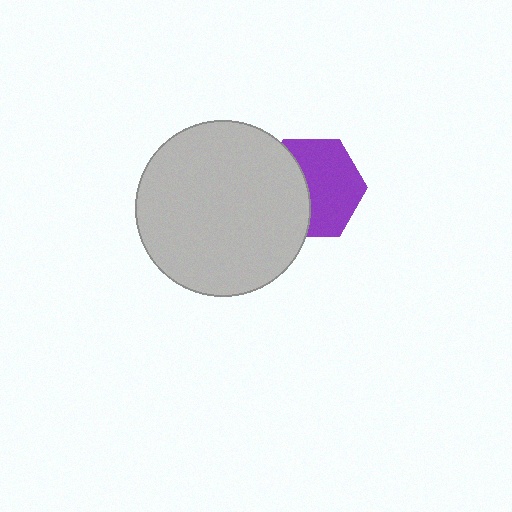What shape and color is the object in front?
The object in front is a light gray circle.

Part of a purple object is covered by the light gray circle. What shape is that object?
It is a hexagon.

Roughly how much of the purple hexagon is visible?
About half of it is visible (roughly 59%).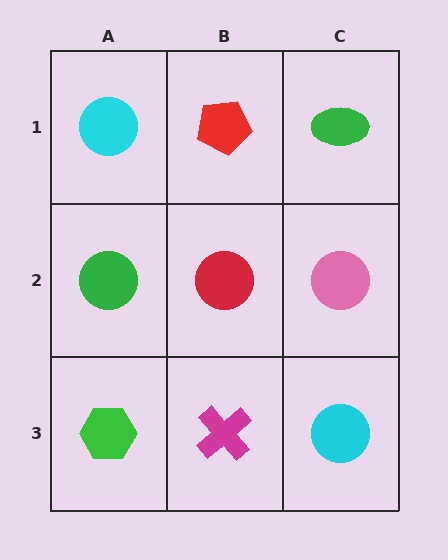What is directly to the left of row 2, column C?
A red circle.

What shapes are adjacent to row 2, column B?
A red pentagon (row 1, column B), a magenta cross (row 3, column B), a green circle (row 2, column A), a pink circle (row 2, column C).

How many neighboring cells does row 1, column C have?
2.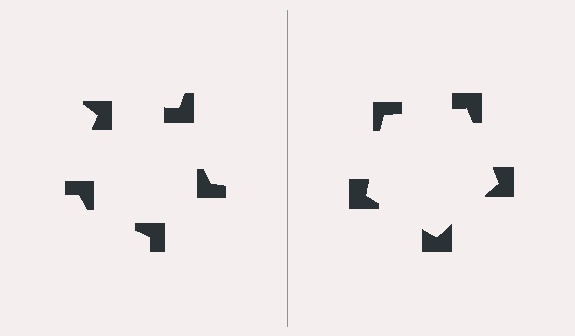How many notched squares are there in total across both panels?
10 — 5 on each side.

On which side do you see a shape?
An illusory pentagon appears on the right side. On the left side the wedge cuts are rotated, so no coherent shape forms.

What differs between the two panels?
The notched squares are positioned identically on both sides; only the wedge orientations differ. On the right they align to a pentagon; on the left they are misaligned.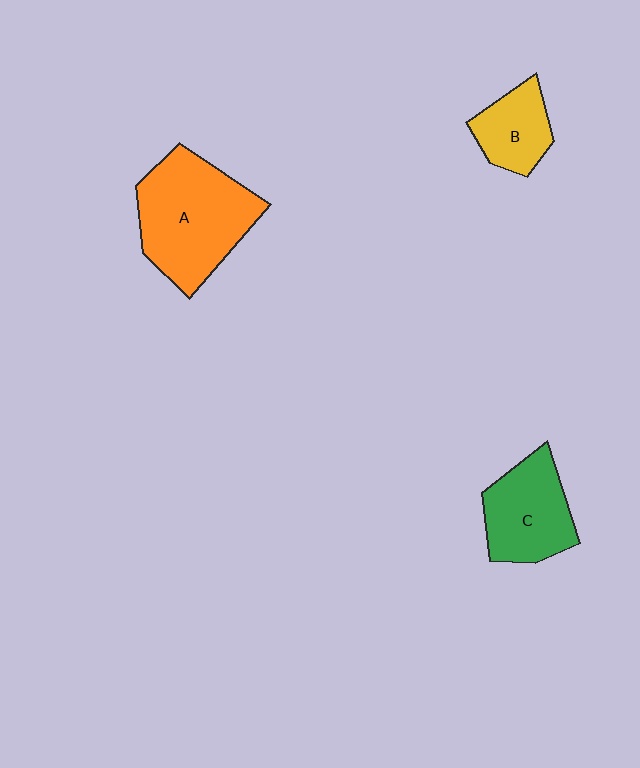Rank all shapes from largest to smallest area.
From largest to smallest: A (orange), C (green), B (yellow).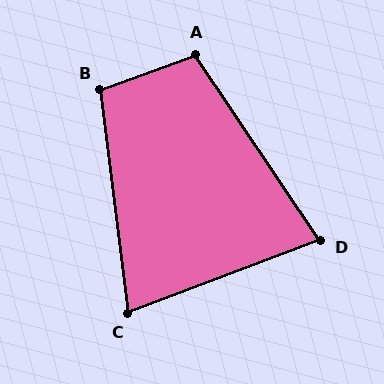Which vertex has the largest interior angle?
A, at approximately 104 degrees.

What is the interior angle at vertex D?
Approximately 77 degrees (acute).